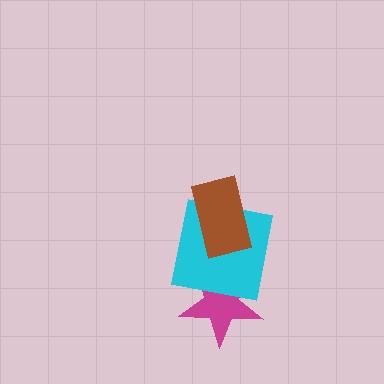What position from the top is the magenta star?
The magenta star is 3rd from the top.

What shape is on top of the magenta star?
The cyan square is on top of the magenta star.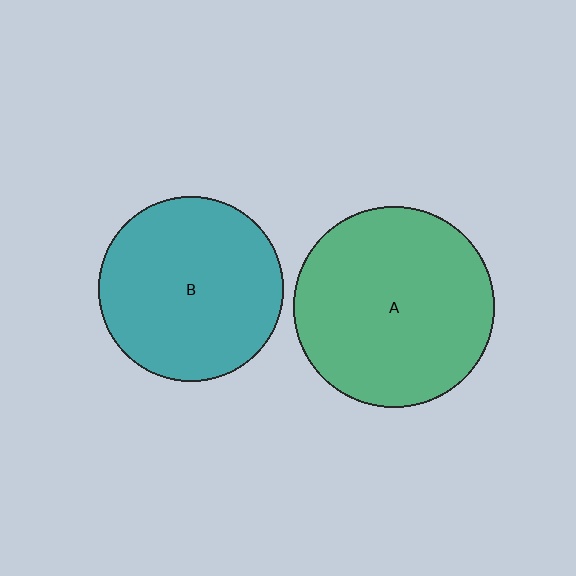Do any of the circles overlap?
No, none of the circles overlap.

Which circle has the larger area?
Circle A (green).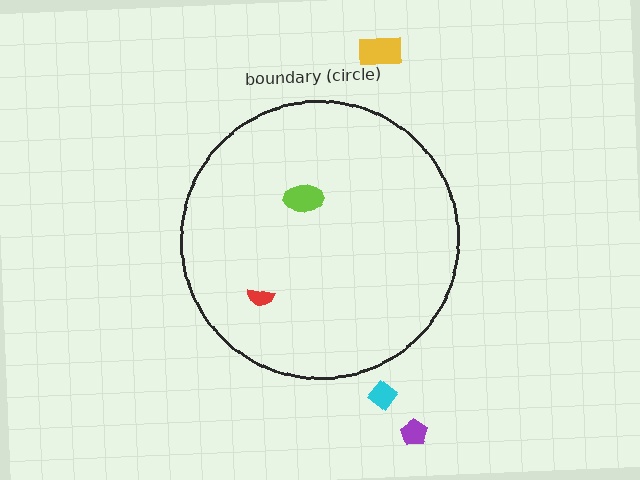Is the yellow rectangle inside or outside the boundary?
Outside.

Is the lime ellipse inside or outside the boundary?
Inside.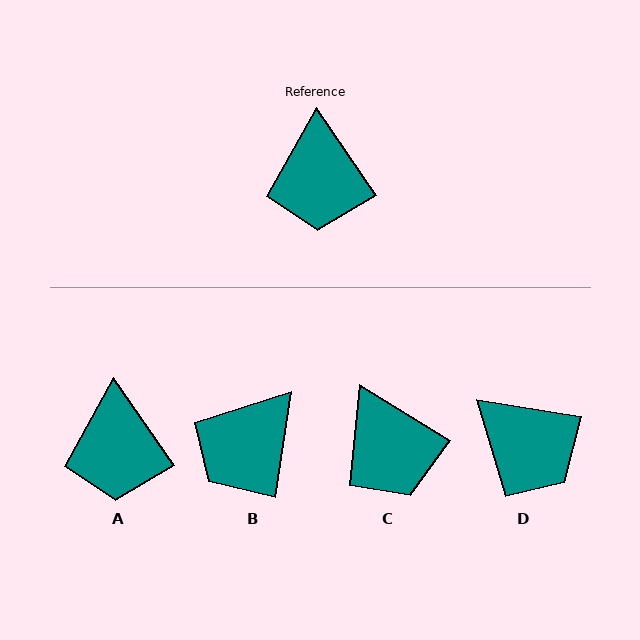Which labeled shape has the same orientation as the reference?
A.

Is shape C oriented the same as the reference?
No, it is off by about 24 degrees.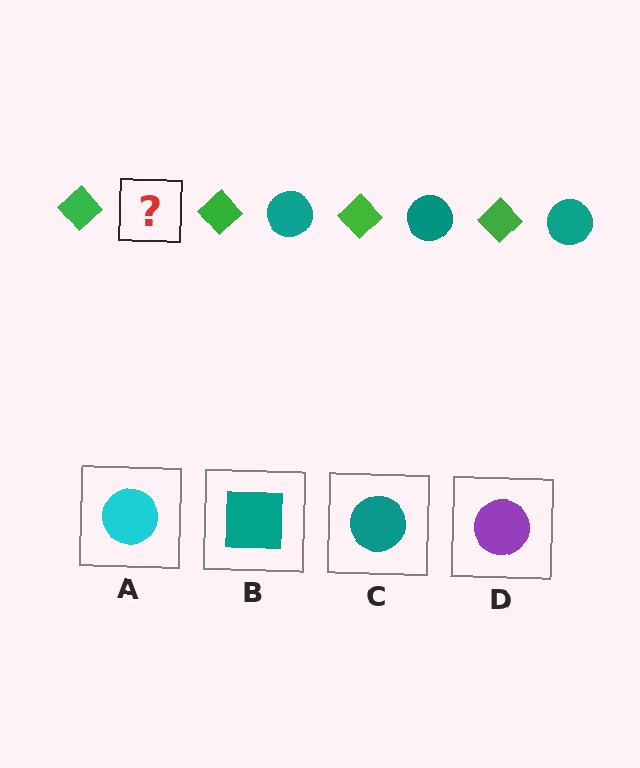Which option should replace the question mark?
Option C.